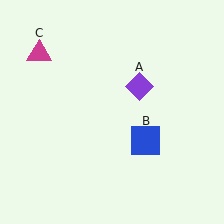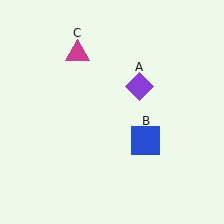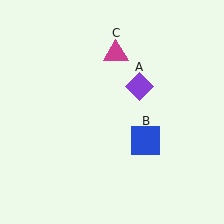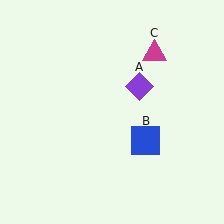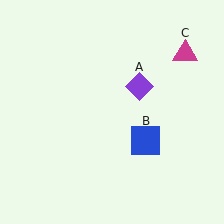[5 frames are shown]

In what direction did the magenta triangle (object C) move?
The magenta triangle (object C) moved right.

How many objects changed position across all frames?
1 object changed position: magenta triangle (object C).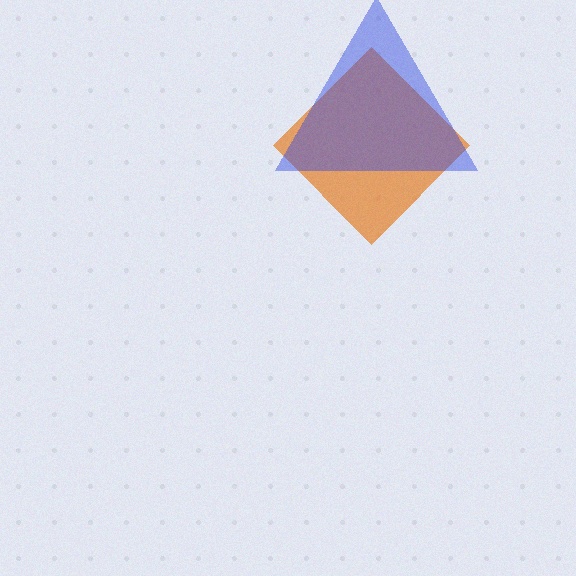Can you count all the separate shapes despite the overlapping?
Yes, there are 2 separate shapes.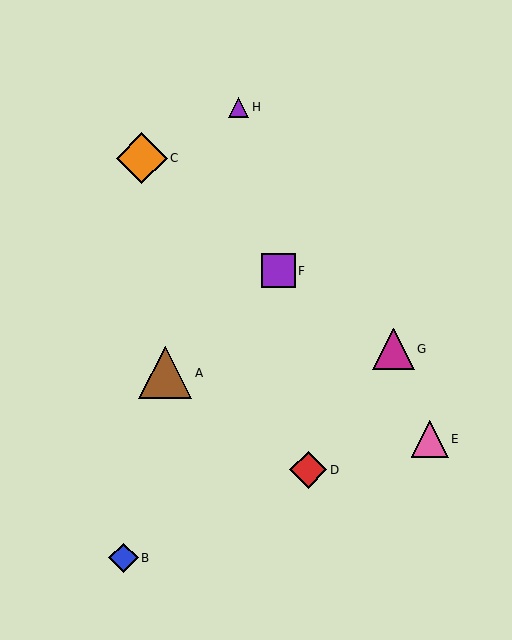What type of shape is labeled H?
Shape H is a purple triangle.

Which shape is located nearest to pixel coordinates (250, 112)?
The purple triangle (labeled H) at (239, 107) is nearest to that location.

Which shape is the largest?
The brown triangle (labeled A) is the largest.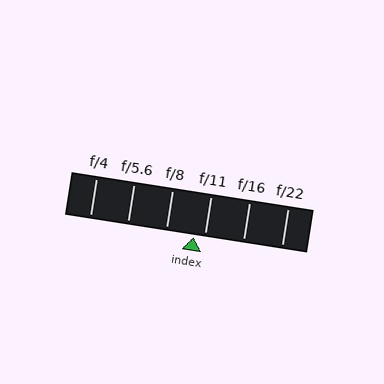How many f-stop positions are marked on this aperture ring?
There are 6 f-stop positions marked.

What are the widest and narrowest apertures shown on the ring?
The widest aperture shown is f/4 and the narrowest is f/22.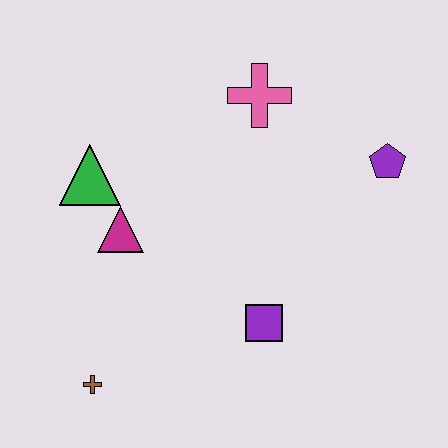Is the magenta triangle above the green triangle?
No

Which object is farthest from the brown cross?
The purple pentagon is farthest from the brown cross.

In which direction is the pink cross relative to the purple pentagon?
The pink cross is to the left of the purple pentagon.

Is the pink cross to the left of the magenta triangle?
No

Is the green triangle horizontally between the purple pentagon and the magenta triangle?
No